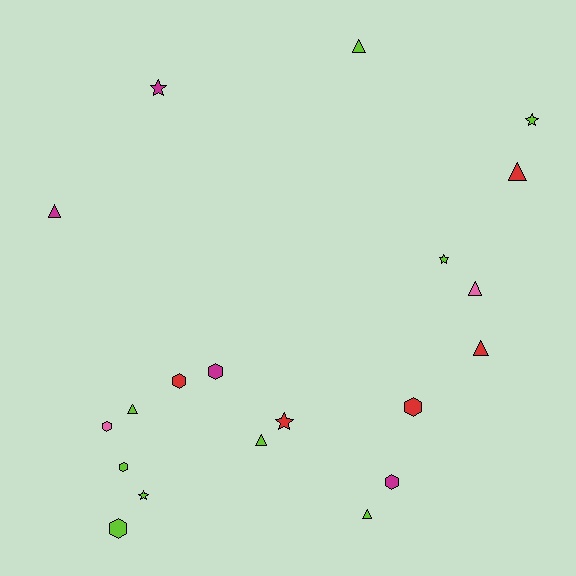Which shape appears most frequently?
Triangle, with 8 objects.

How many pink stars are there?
There are no pink stars.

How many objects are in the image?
There are 20 objects.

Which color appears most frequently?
Lime, with 9 objects.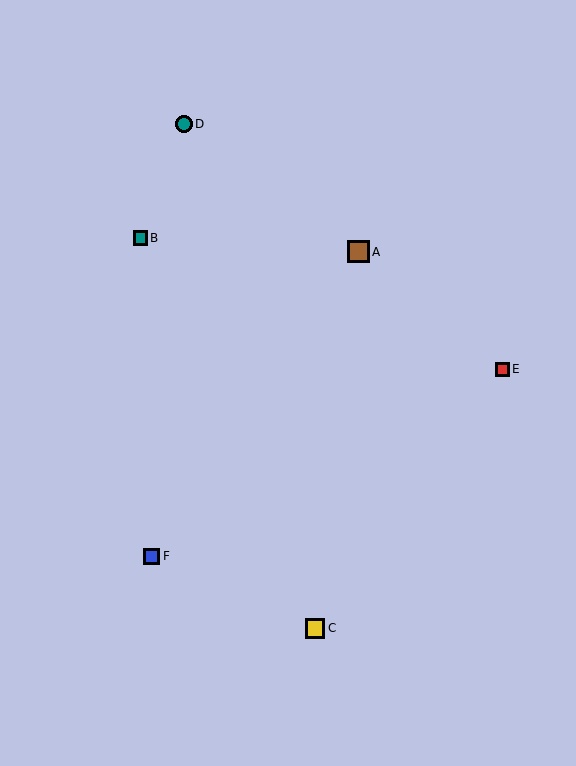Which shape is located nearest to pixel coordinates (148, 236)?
The teal square (labeled B) at (140, 238) is nearest to that location.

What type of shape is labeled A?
Shape A is a brown square.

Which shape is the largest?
The brown square (labeled A) is the largest.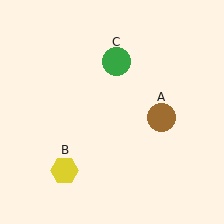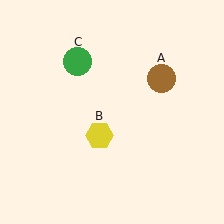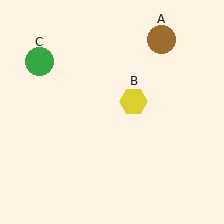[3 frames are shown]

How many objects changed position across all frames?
3 objects changed position: brown circle (object A), yellow hexagon (object B), green circle (object C).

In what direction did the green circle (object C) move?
The green circle (object C) moved left.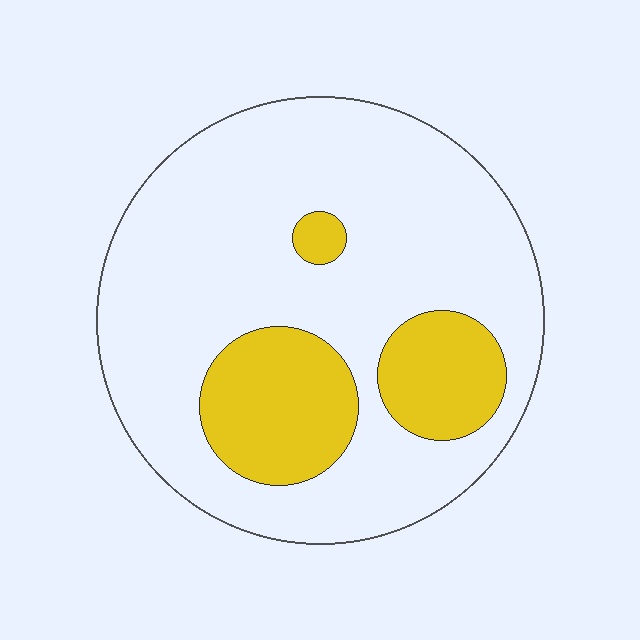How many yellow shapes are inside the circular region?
3.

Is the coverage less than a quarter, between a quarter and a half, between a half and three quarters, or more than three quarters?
Less than a quarter.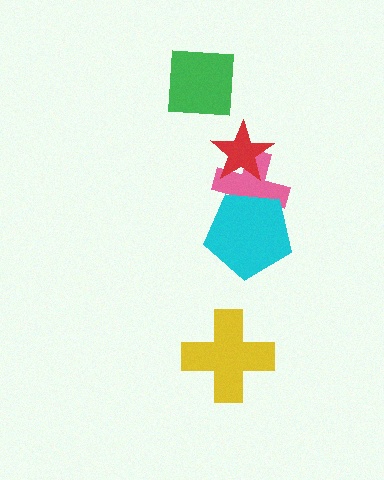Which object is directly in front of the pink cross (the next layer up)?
The red star is directly in front of the pink cross.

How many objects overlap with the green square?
0 objects overlap with the green square.